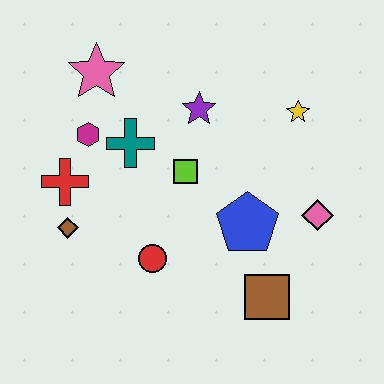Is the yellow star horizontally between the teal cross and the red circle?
No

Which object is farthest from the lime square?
The brown square is farthest from the lime square.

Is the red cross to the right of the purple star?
No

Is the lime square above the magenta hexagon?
No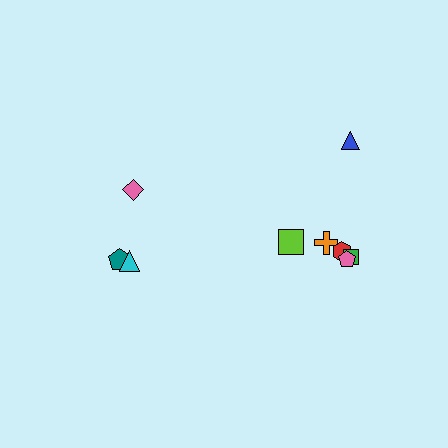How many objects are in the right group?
There are 6 objects.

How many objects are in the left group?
There are 3 objects.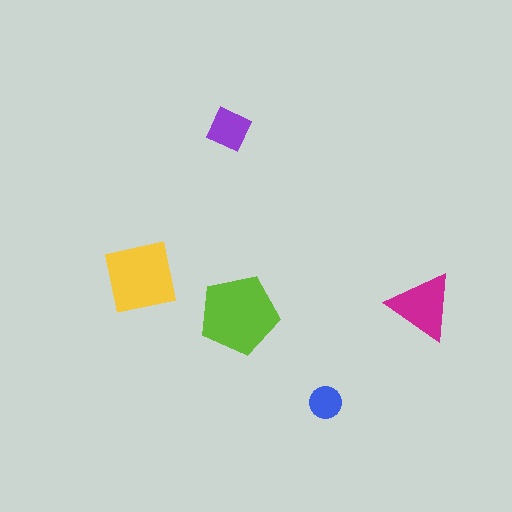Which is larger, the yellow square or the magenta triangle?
The yellow square.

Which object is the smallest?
The blue circle.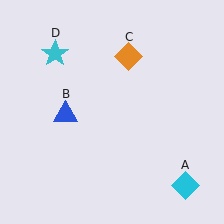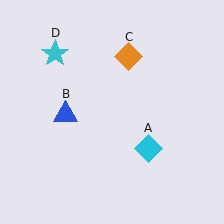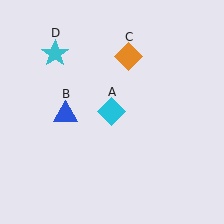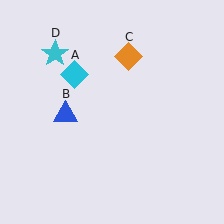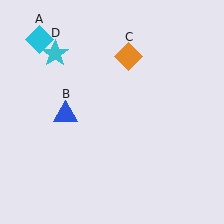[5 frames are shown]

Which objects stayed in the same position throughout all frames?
Blue triangle (object B) and orange diamond (object C) and cyan star (object D) remained stationary.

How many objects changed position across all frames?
1 object changed position: cyan diamond (object A).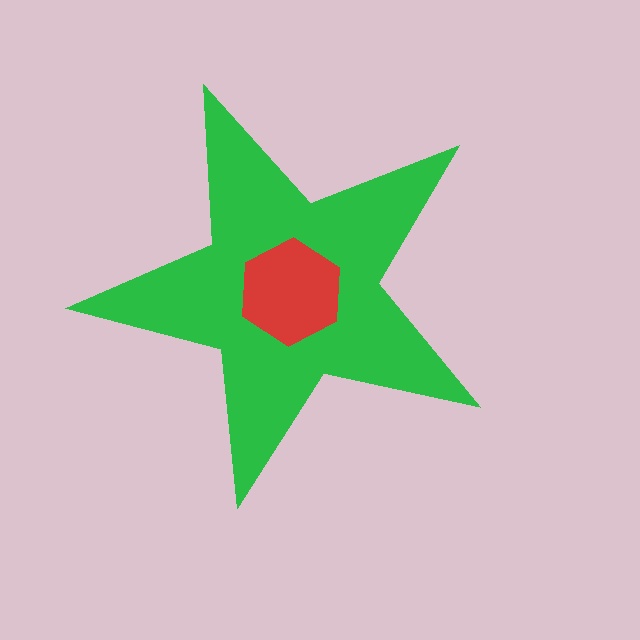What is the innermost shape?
The red hexagon.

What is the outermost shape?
The green star.